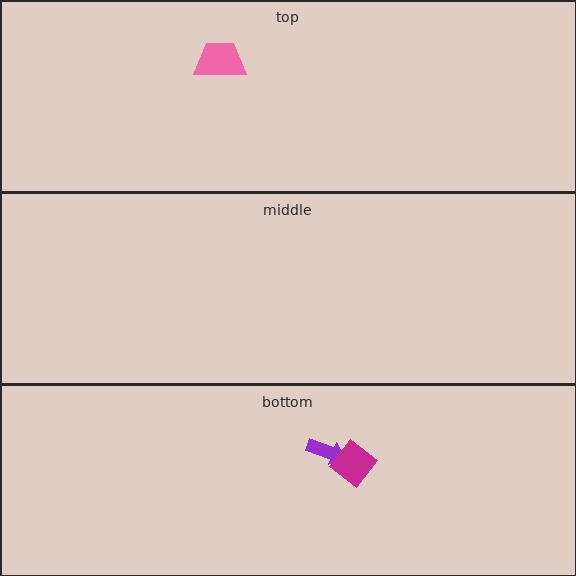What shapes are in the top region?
The pink trapezoid.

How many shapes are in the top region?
1.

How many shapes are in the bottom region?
2.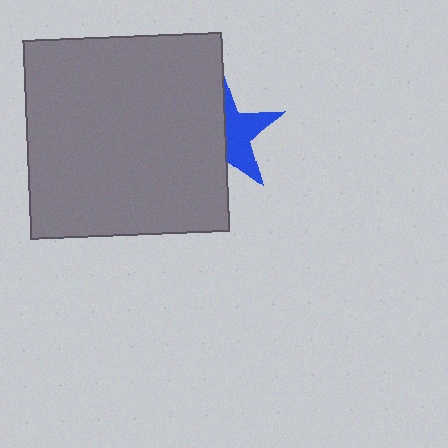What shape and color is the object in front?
The object in front is a gray square.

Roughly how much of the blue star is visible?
About half of it is visible (roughly 46%).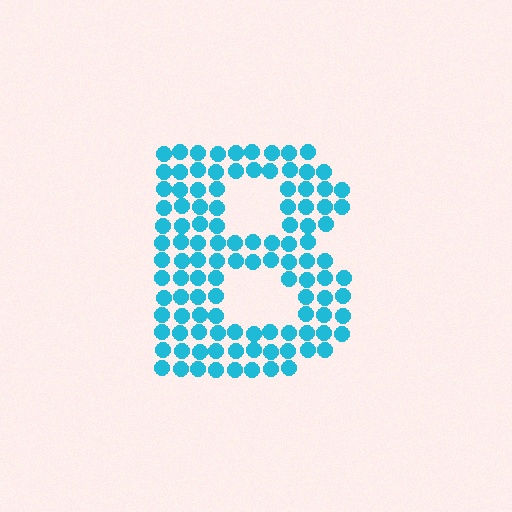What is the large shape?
The large shape is the letter B.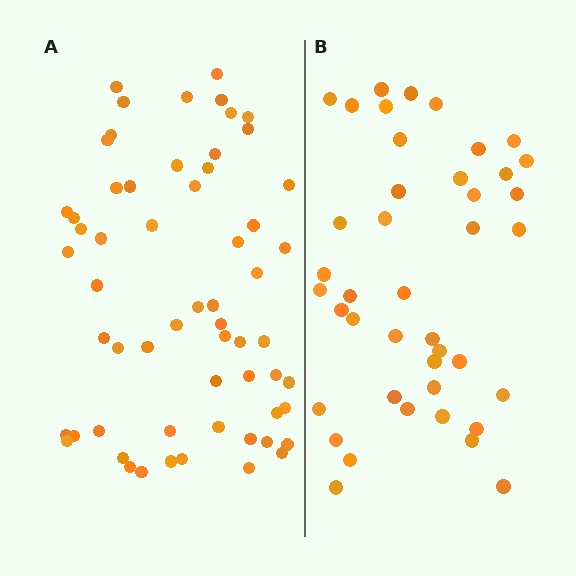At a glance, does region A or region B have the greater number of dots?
Region A (the left region) has more dots.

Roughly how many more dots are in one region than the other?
Region A has approximately 20 more dots than region B.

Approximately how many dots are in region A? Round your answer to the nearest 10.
About 60 dots.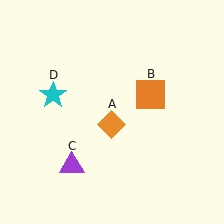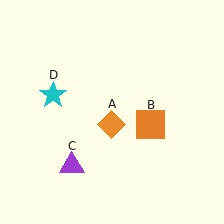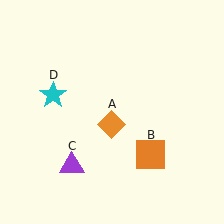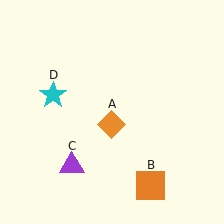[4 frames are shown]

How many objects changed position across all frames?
1 object changed position: orange square (object B).